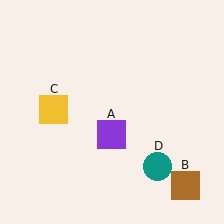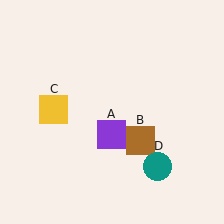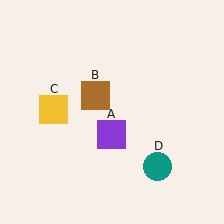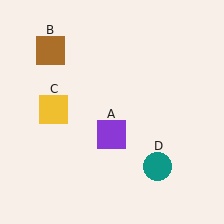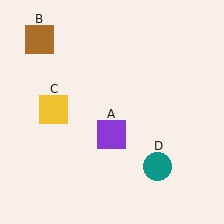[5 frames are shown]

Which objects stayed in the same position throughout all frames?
Purple square (object A) and yellow square (object C) and teal circle (object D) remained stationary.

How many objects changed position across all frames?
1 object changed position: brown square (object B).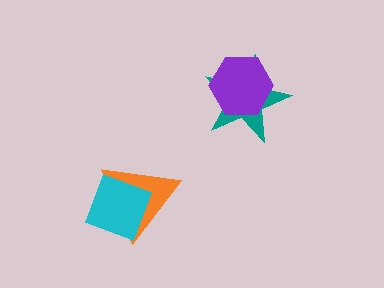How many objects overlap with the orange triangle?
1 object overlaps with the orange triangle.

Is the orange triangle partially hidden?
Yes, it is partially covered by another shape.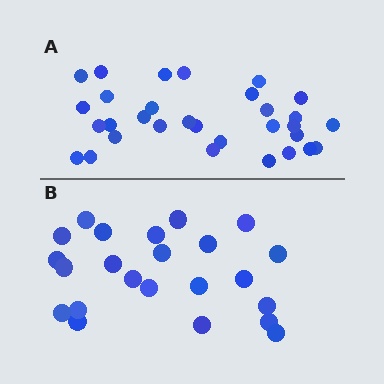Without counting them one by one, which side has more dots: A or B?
Region A (the top region) has more dots.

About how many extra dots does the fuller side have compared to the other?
Region A has roughly 8 or so more dots than region B.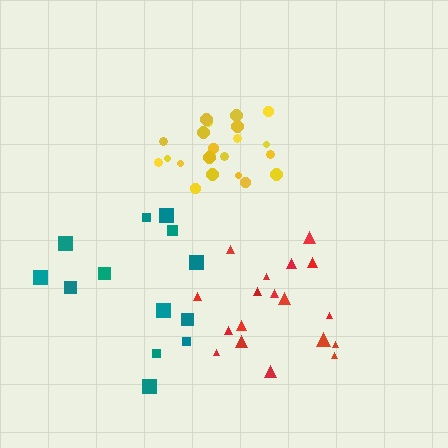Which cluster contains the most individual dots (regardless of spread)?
Yellow (22).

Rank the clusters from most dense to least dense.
yellow, red, teal.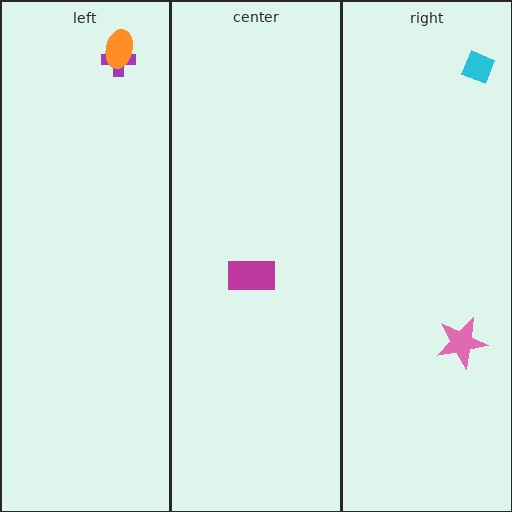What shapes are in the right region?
The pink star, the cyan diamond.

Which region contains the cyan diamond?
The right region.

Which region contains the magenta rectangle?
The center region.